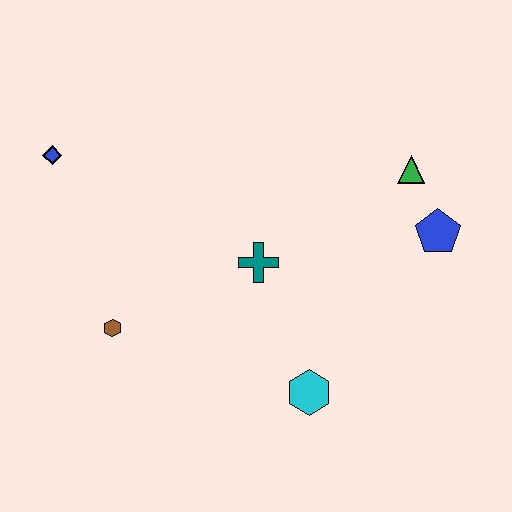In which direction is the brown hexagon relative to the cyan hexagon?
The brown hexagon is to the left of the cyan hexagon.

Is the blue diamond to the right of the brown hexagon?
No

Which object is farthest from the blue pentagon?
The blue diamond is farthest from the blue pentagon.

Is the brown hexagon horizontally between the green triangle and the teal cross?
No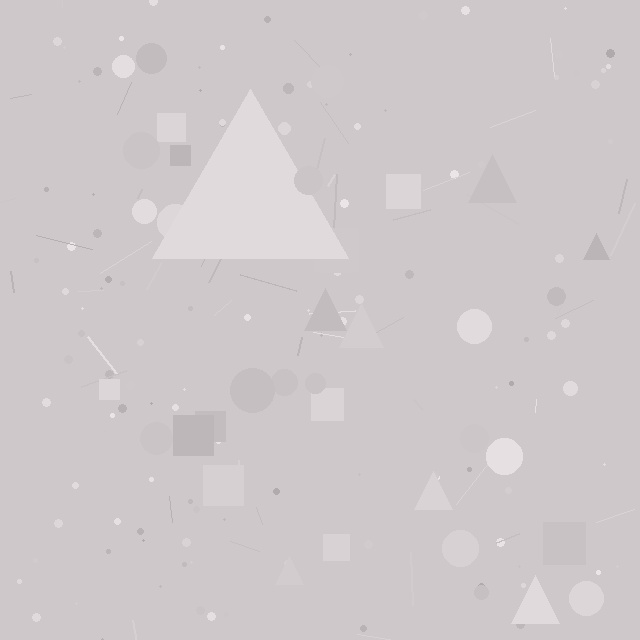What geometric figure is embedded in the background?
A triangle is embedded in the background.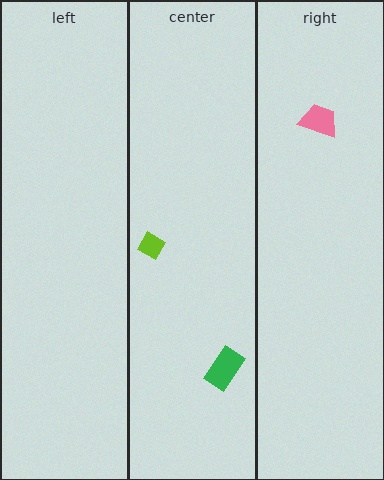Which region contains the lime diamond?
The center region.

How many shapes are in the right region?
1.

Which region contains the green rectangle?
The center region.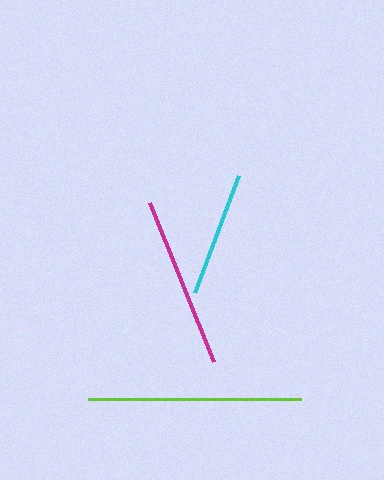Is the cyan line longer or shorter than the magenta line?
The magenta line is longer than the cyan line.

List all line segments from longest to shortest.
From longest to shortest: lime, magenta, cyan.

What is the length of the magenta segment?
The magenta segment is approximately 172 pixels long.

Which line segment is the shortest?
The cyan line is the shortest at approximately 125 pixels.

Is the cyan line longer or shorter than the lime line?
The lime line is longer than the cyan line.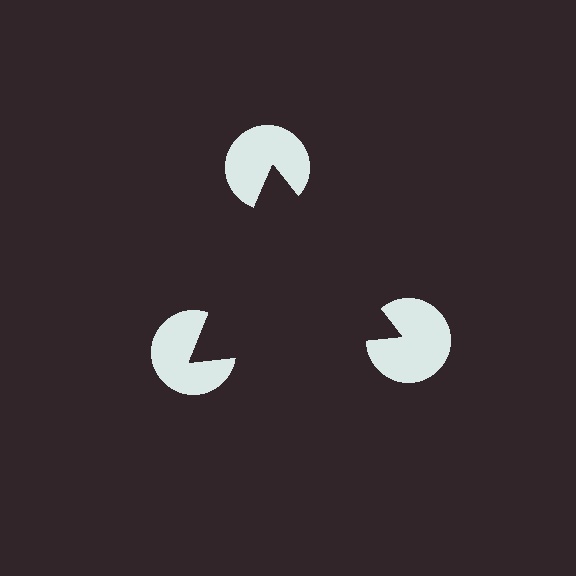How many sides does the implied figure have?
3 sides.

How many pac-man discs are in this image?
There are 3 — one at each vertex of the illusory triangle.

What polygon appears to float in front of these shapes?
An illusory triangle — its edges are inferred from the aligned wedge cuts in the pac-man discs, not physically drawn.